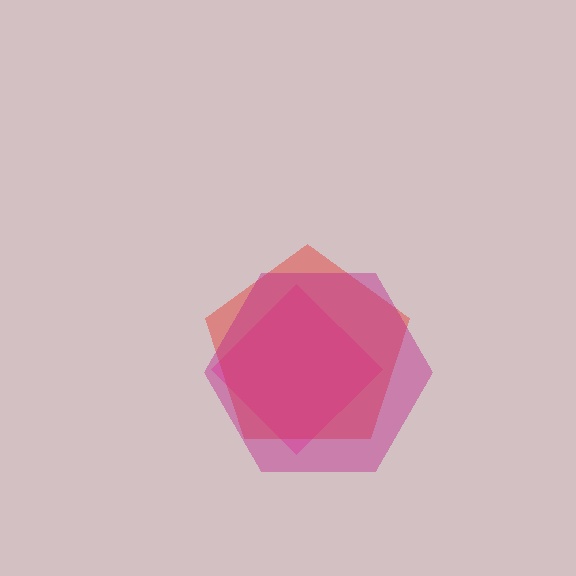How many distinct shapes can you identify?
There are 3 distinct shapes: a pink diamond, a red pentagon, a magenta hexagon.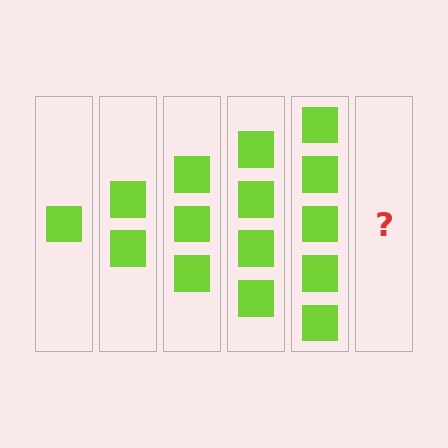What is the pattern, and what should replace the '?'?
The pattern is that each step adds one more square. The '?' should be 6 squares.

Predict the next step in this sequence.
The next step is 6 squares.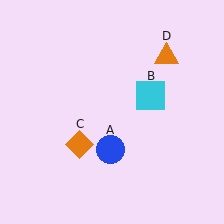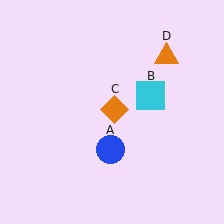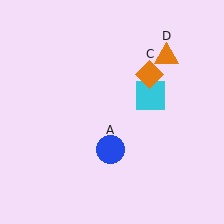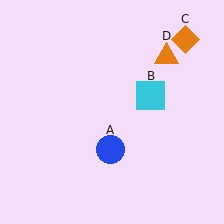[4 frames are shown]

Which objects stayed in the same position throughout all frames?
Blue circle (object A) and cyan square (object B) and orange triangle (object D) remained stationary.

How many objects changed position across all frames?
1 object changed position: orange diamond (object C).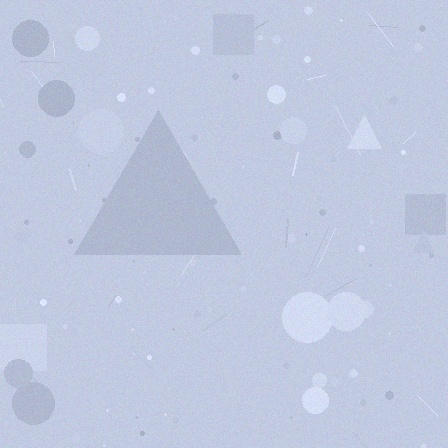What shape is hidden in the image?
A triangle is hidden in the image.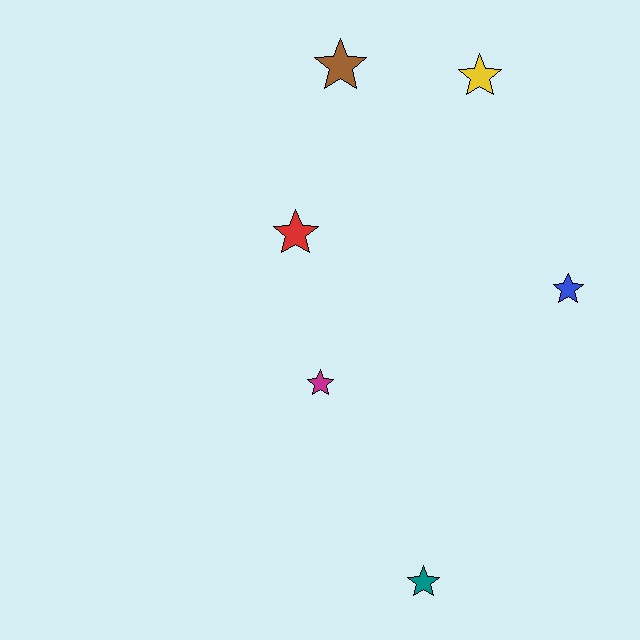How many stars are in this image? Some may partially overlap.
There are 6 stars.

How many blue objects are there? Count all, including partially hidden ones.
There is 1 blue object.